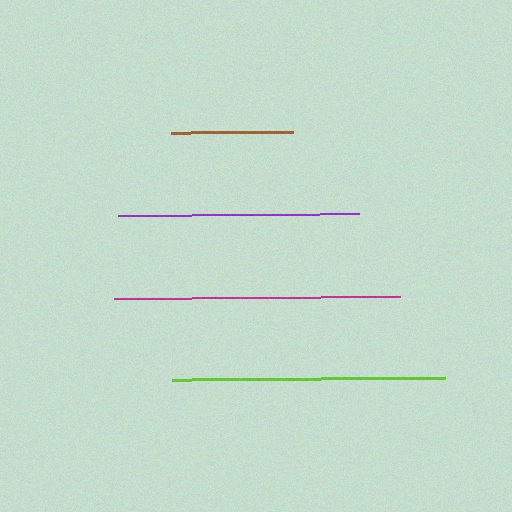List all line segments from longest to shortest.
From longest to shortest: magenta, lime, purple, brown.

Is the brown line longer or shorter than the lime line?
The lime line is longer than the brown line.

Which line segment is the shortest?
The brown line is the shortest at approximately 122 pixels.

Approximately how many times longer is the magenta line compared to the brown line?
The magenta line is approximately 2.4 times the length of the brown line.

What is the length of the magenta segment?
The magenta segment is approximately 286 pixels long.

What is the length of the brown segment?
The brown segment is approximately 122 pixels long.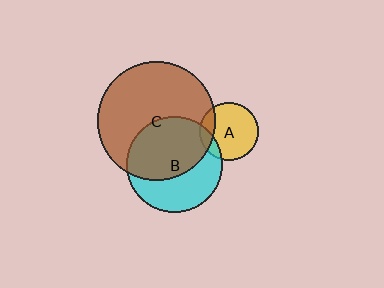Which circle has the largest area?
Circle C (brown).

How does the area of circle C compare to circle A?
Approximately 4.1 times.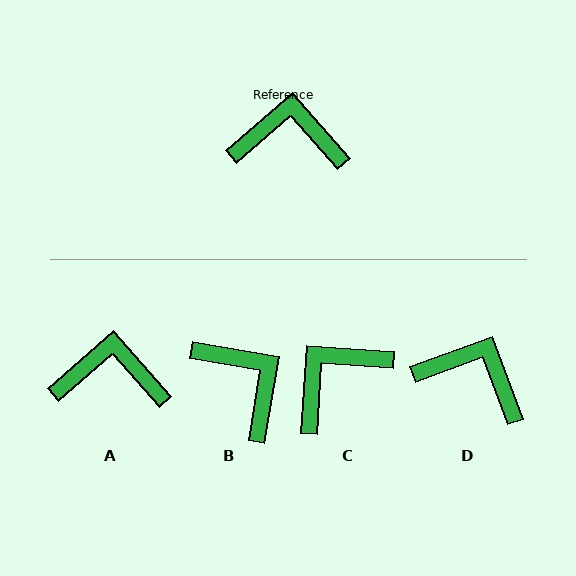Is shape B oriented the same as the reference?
No, it is off by about 51 degrees.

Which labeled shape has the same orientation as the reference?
A.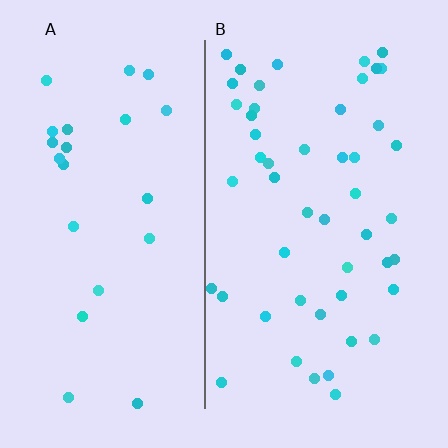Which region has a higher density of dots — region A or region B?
B (the right).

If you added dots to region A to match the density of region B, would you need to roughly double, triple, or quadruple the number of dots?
Approximately double.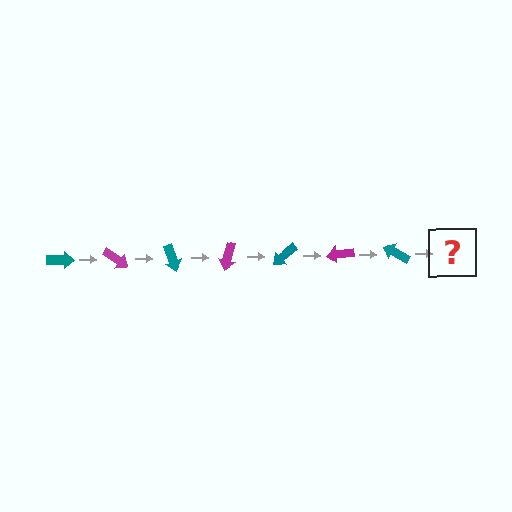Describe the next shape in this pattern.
It should be a magenta arrow, rotated 245 degrees from the start.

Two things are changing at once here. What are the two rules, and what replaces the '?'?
The two rules are that it rotates 35 degrees each step and the color cycles through teal and magenta. The '?' should be a magenta arrow, rotated 245 degrees from the start.